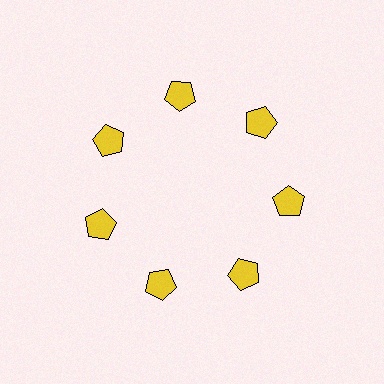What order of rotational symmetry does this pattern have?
This pattern has 7-fold rotational symmetry.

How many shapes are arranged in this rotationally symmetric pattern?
There are 7 shapes, arranged in 7 groups of 1.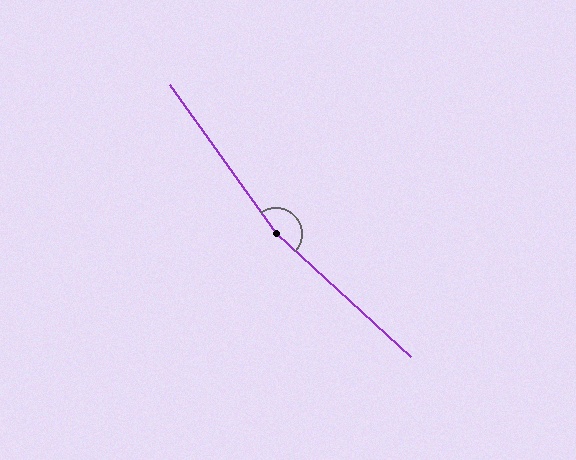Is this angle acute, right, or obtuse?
It is obtuse.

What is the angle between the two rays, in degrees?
Approximately 168 degrees.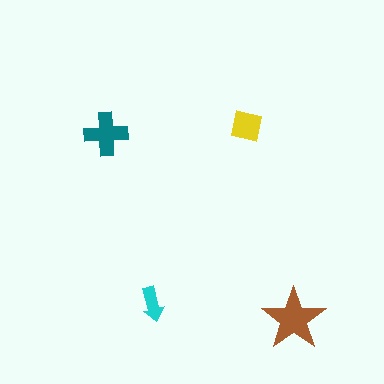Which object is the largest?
The brown star.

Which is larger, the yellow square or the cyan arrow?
The yellow square.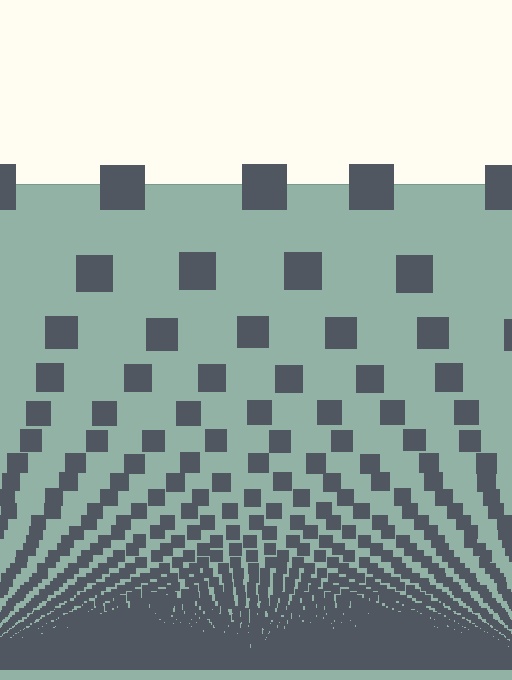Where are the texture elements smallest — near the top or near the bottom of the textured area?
Near the bottom.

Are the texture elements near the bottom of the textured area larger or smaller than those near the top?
Smaller. The gradient is inverted — elements near the bottom are smaller and denser.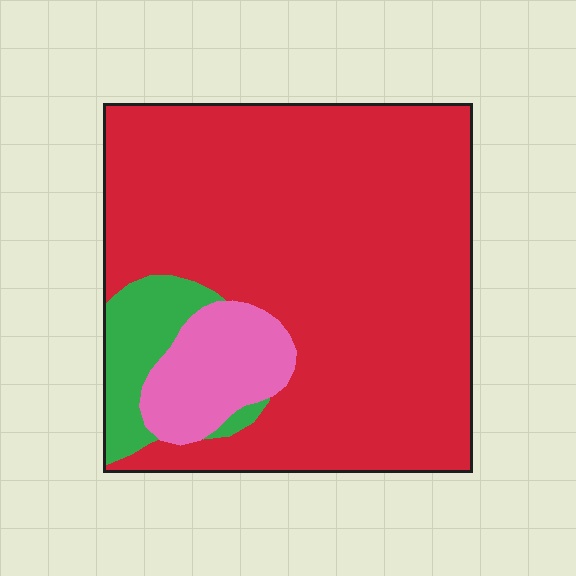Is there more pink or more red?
Red.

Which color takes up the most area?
Red, at roughly 80%.